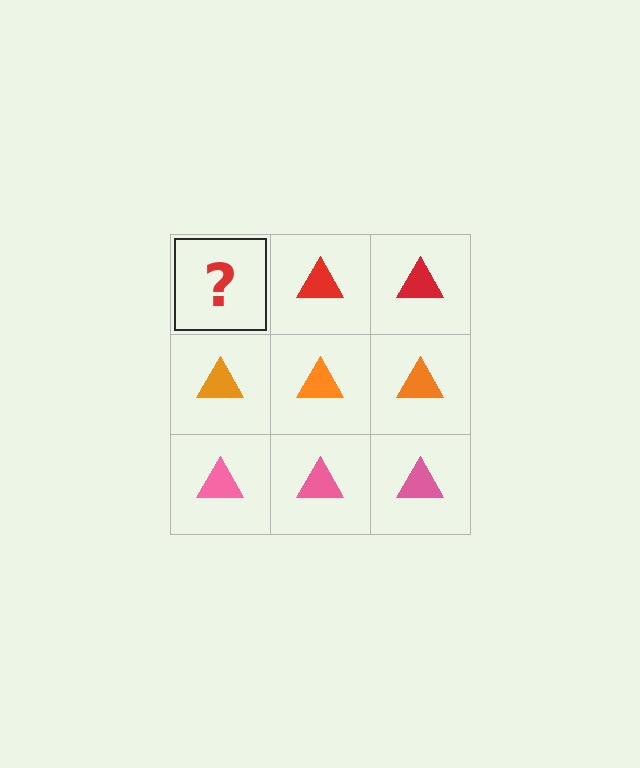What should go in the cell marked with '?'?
The missing cell should contain a red triangle.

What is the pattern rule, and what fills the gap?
The rule is that each row has a consistent color. The gap should be filled with a red triangle.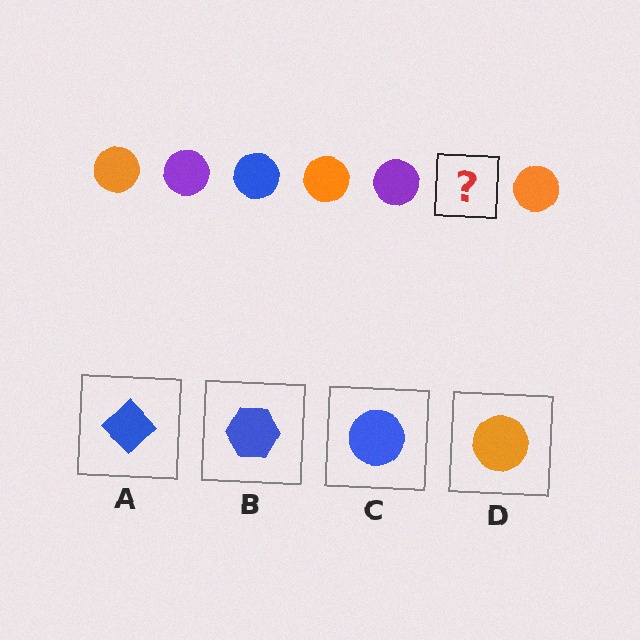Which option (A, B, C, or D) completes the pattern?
C.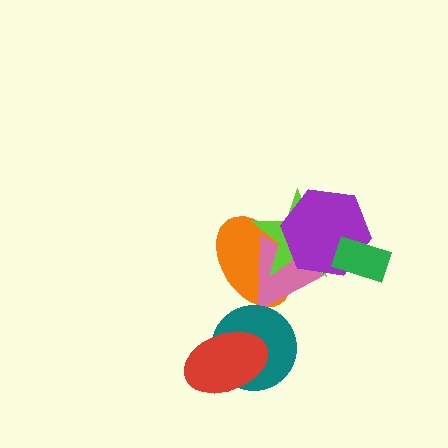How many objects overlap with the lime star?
4 objects overlap with the lime star.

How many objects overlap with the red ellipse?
1 object overlaps with the red ellipse.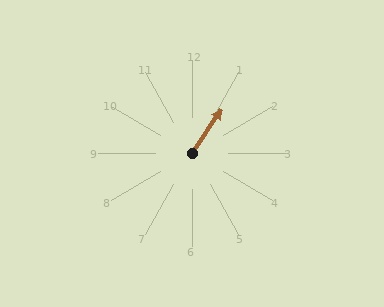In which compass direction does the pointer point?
Northeast.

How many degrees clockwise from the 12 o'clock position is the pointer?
Approximately 34 degrees.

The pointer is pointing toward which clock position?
Roughly 1 o'clock.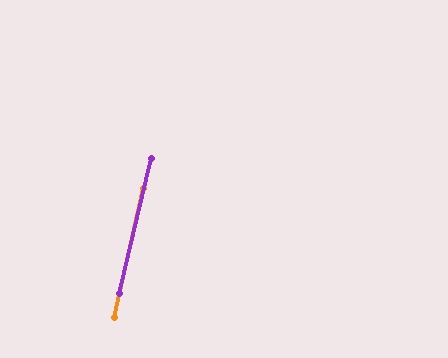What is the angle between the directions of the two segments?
Approximately 0 degrees.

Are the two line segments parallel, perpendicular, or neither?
Parallel — their directions differ by only 0.4°.